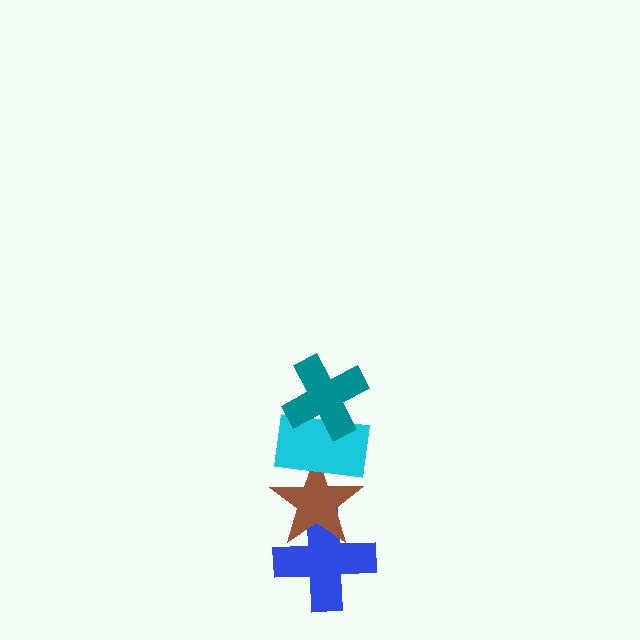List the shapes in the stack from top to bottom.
From top to bottom: the teal cross, the cyan rectangle, the brown star, the blue cross.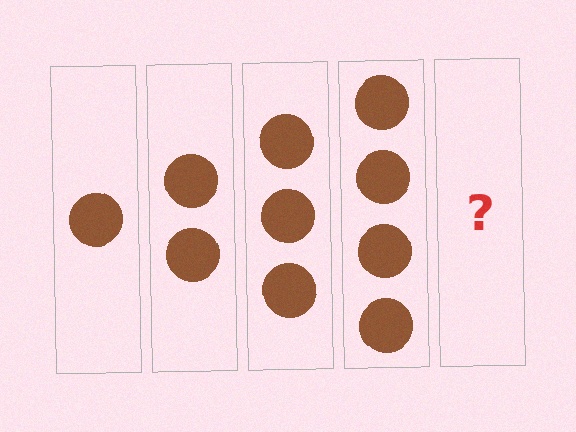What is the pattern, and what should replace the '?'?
The pattern is that each step adds one more circle. The '?' should be 5 circles.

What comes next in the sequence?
The next element should be 5 circles.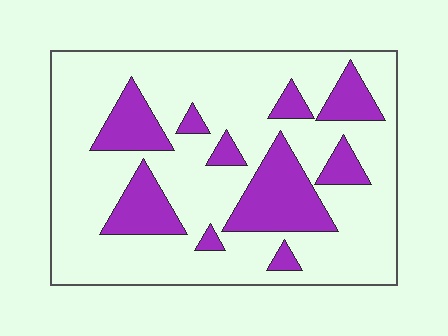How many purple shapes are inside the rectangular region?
10.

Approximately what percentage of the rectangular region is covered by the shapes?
Approximately 25%.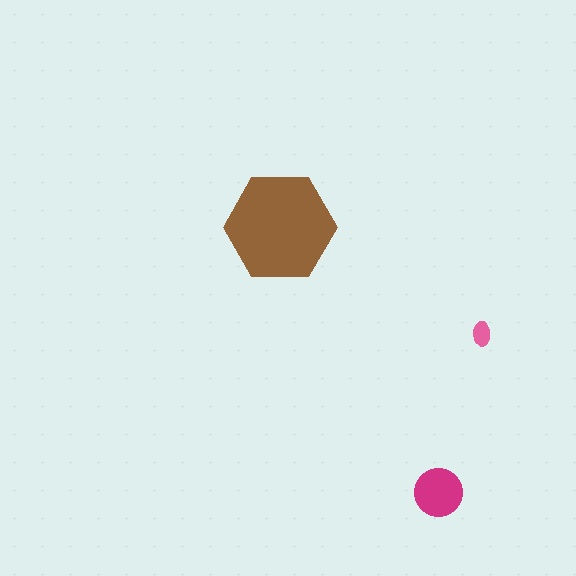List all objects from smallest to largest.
The pink ellipse, the magenta circle, the brown hexagon.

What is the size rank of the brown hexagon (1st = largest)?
1st.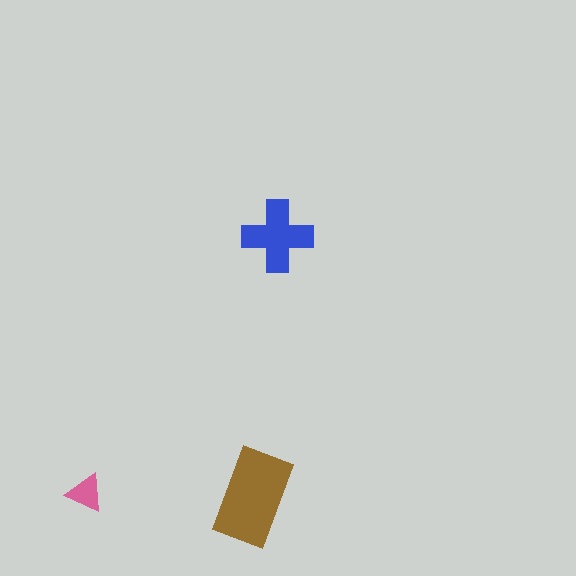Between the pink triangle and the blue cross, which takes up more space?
The blue cross.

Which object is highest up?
The blue cross is topmost.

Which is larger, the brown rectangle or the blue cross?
The brown rectangle.